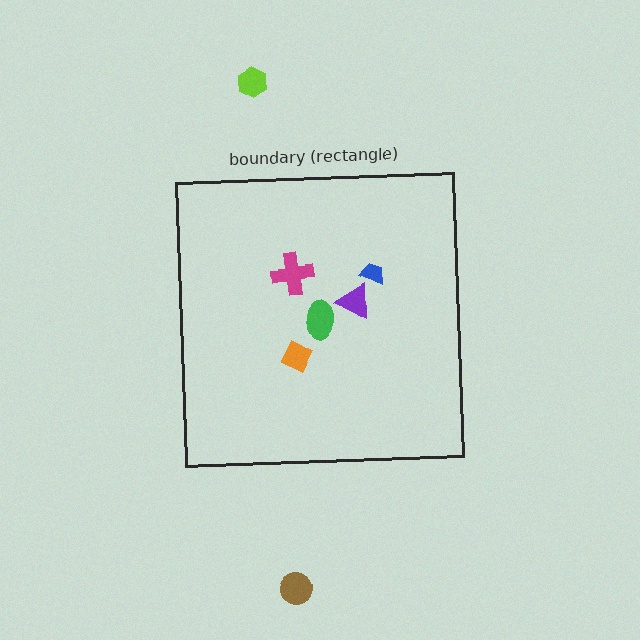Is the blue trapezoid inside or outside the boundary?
Inside.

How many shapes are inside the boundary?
5 inside, 2 outside.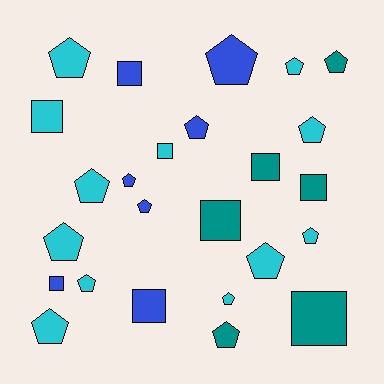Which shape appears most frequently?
Pentagon, with 16 objects.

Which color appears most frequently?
Cyan, with 12 objects.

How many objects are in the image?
There are 25 objects.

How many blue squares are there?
There are 3 blue squares.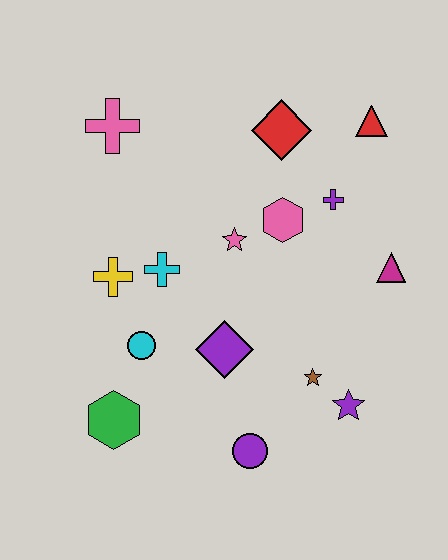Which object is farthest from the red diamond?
The green hexagon is farthest from the red diamond.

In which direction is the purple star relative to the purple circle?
The purple star is to the right of the purple circle.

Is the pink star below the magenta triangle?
No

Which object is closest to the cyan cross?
The yellow cross is closest to the cyan cross.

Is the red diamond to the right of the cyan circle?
Yes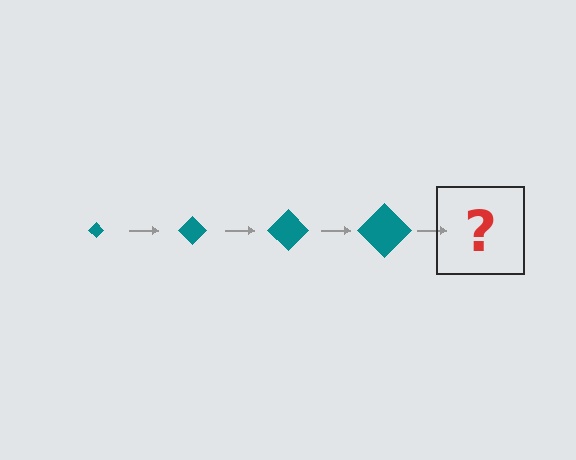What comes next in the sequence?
The next element should be a teal diamond, larger than the previous one.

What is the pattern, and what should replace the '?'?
The pattern is that the diamond gets progressively larger each step. The '?' should be a teal diamond, larger than the previous one.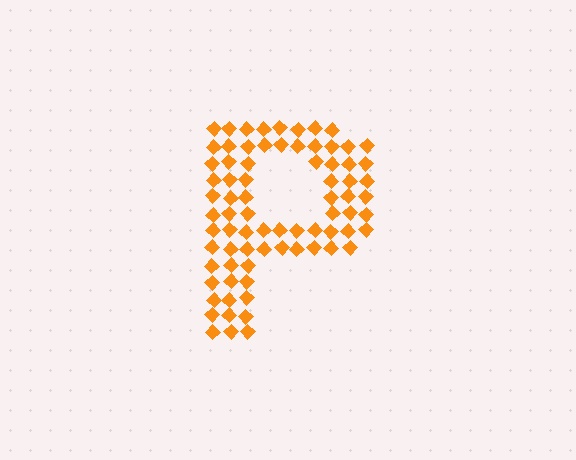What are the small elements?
The small elements are diamonds.